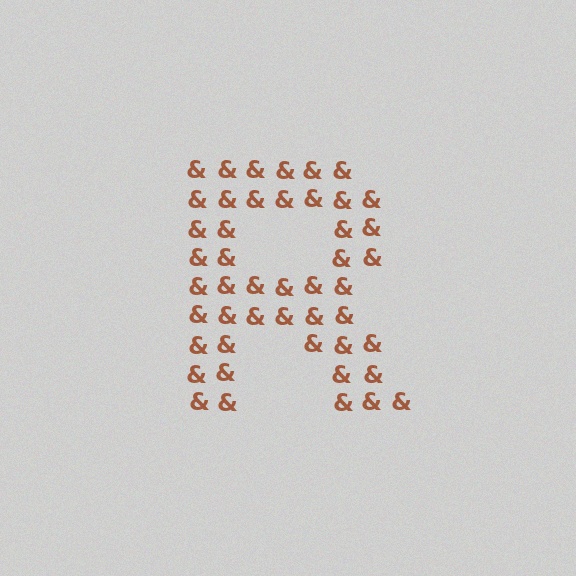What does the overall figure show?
The overall figure shows the letter R.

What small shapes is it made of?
It is made of small ampersands.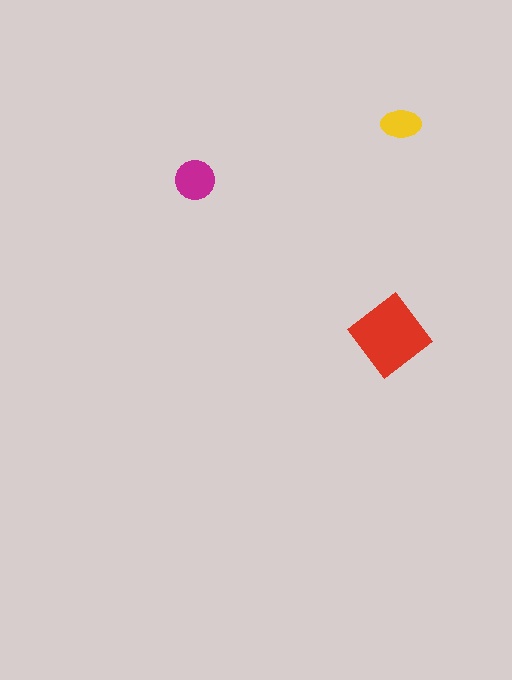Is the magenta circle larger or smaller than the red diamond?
Smaller.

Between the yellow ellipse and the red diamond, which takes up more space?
The red diamond.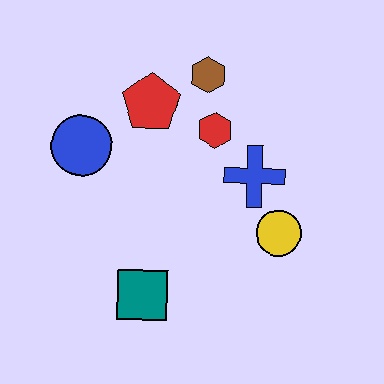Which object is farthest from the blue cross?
The blue circle is farthest from the blue cross.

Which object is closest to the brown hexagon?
The red hexagon is closest to the brown hexagon.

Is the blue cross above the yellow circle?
Yes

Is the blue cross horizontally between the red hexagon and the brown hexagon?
No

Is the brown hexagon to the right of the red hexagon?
No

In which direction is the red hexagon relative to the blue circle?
The red hexagon is to the right of the blue circle.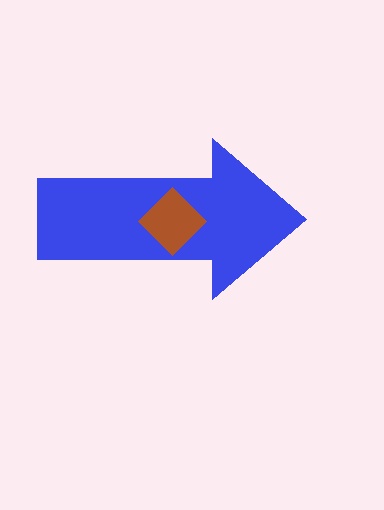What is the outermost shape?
The blue arrow.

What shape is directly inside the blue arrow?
The brown diamond.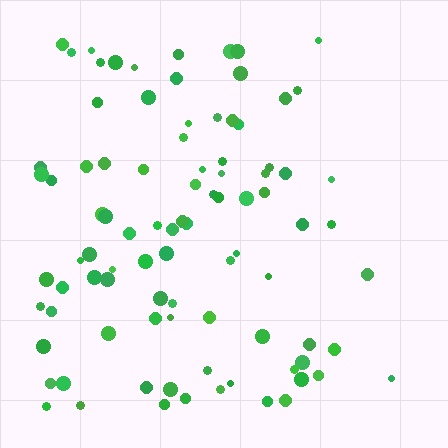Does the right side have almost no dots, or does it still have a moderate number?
Still a moderate number, just noticeably fewer than the left.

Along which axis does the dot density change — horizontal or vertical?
Horizontal.